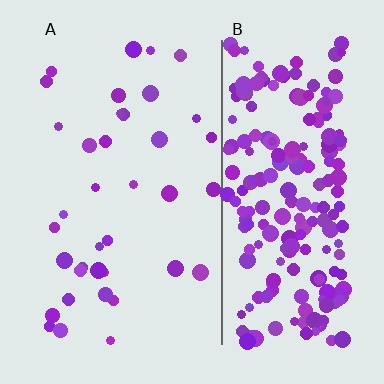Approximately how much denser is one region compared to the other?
Approximately 5.9× — region B over region A.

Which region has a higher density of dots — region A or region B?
B (the right).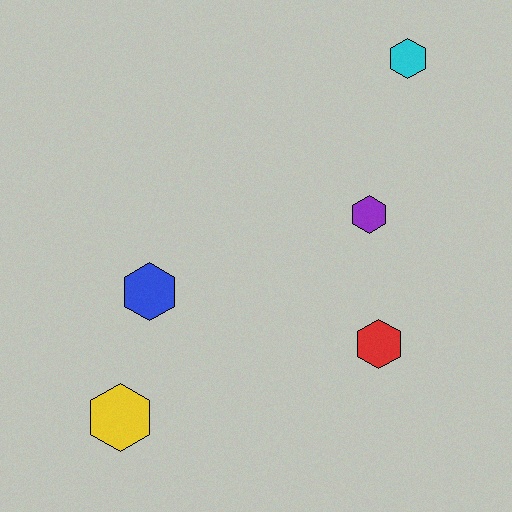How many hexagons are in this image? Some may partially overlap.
There are 5 hexagons.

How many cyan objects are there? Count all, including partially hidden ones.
There is 1 cyan object.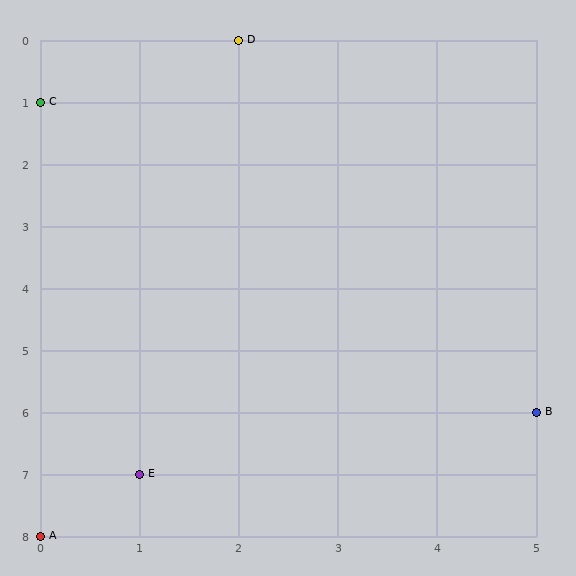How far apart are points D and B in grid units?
Points D and B are 3 columns and 6 rows apart (about 6.7 grid units diagonally).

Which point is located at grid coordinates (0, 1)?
Point C is at (0, 1).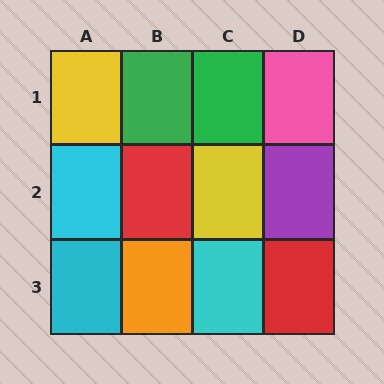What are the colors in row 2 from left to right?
Cyan, red, yellow, purple.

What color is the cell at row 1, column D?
Pink.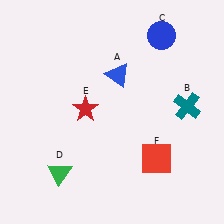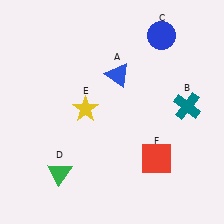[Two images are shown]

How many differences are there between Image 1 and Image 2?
There is 1 difference between the two images.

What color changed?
The star (E) changed from red in Image 1 to yellow in Image 2.